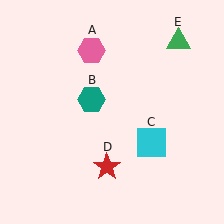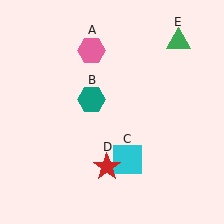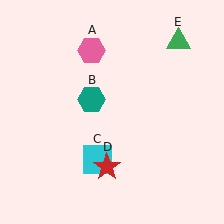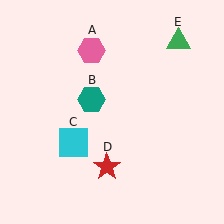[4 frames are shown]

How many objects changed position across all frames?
1 object changed position: cyan square (object C).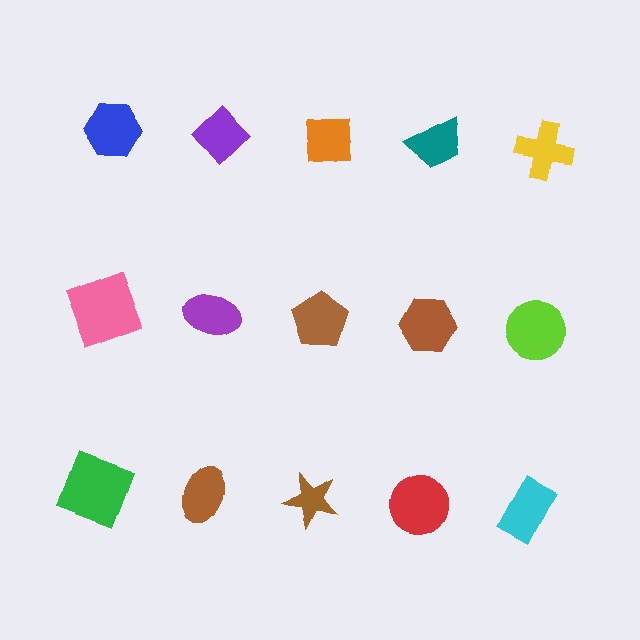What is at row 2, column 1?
A pink square.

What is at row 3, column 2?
A brown ellipse.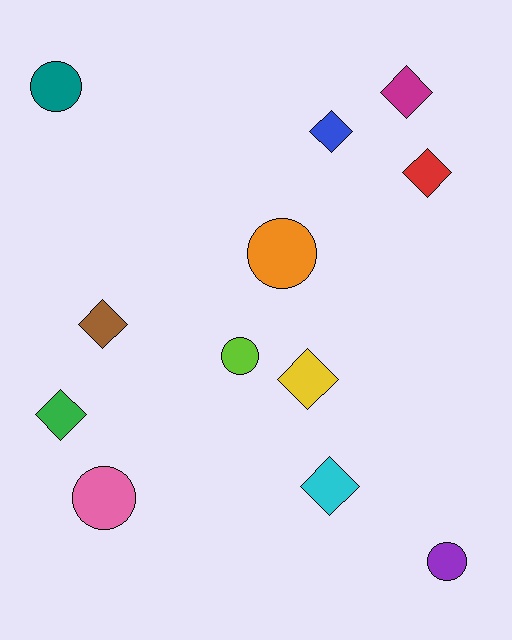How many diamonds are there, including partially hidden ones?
There are 7 diamonds.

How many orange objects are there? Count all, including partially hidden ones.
There is 1 orange object.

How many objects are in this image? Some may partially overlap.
There are 12 objects.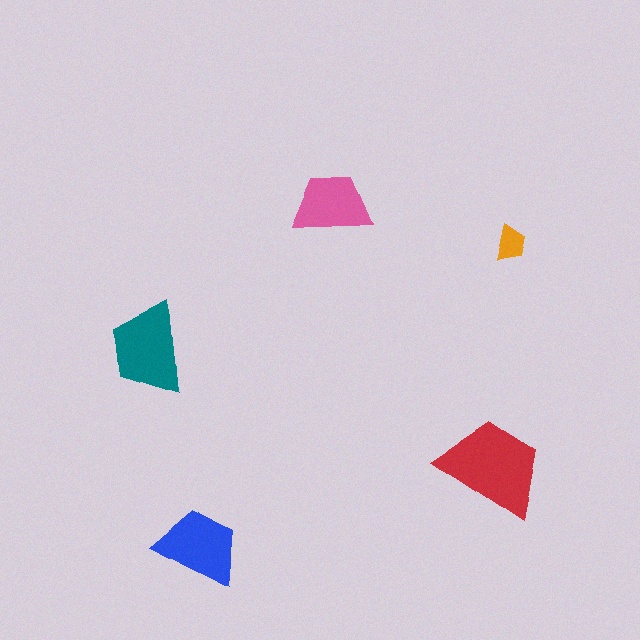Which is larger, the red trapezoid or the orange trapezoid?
The red one.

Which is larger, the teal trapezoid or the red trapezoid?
The red one.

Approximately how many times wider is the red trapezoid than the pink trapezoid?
About 1.5 times wider.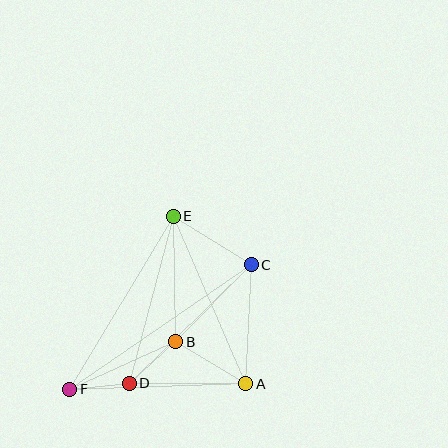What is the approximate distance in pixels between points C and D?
The distance between C and D is approximately 170 pixels.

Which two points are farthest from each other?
Points C and F are farthest from each other.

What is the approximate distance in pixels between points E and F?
The distance between E and F is approximately 202 pixels.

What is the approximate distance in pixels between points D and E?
The distance between D and E is approximately 173 pixels.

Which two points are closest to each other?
Points D and F are closest to each other.